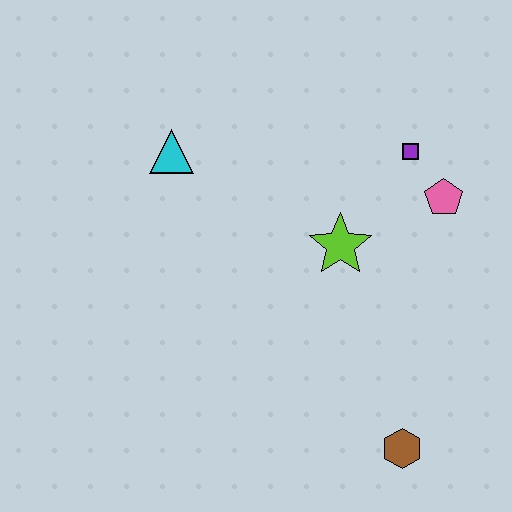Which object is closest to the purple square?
The pink pentagon is closest to the purple square.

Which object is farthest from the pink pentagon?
The cyan triangle is farthest from the pink pentagon.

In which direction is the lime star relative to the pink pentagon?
The lime star is to the left of the pink pentagon.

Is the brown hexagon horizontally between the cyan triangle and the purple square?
Yes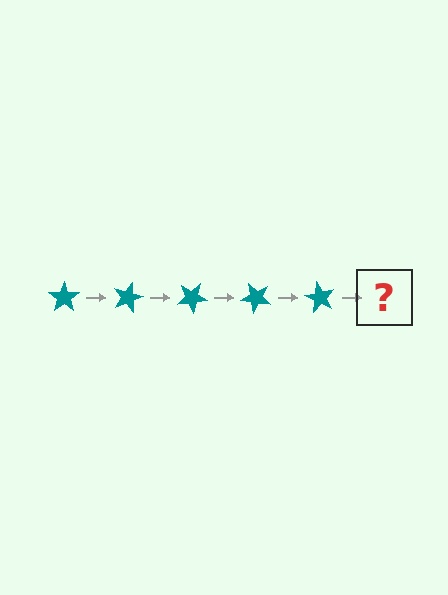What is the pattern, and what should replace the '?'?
The pattern is that the star rotates 15 degrees each step. The '?' should be a teal star rotated 75 degrees.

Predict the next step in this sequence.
The next step is a teal star rotated 75 degrees.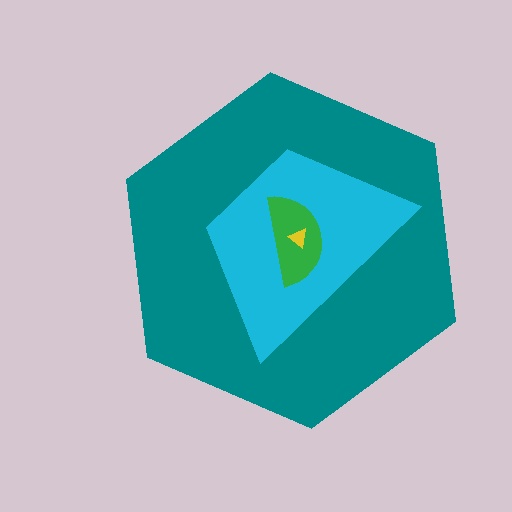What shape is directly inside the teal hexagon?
The cyan trapezoid.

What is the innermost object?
The yellow triangle.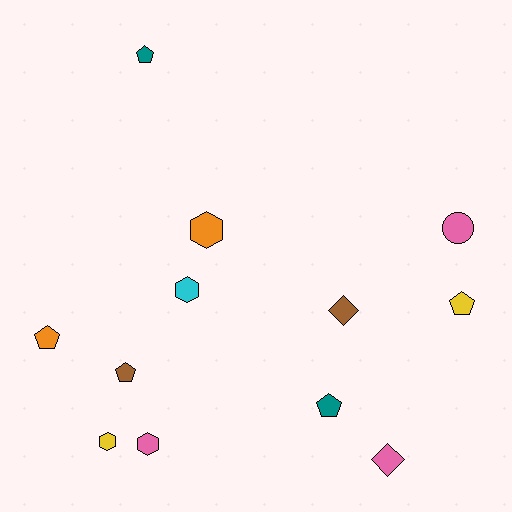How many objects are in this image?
There are 12 objects.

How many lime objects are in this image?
There are no lime objects.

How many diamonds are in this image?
There are 2 diamonds.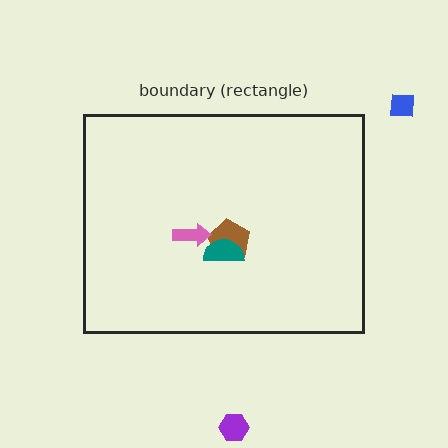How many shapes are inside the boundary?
3 inside, 2 outside.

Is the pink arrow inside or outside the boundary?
Inside.